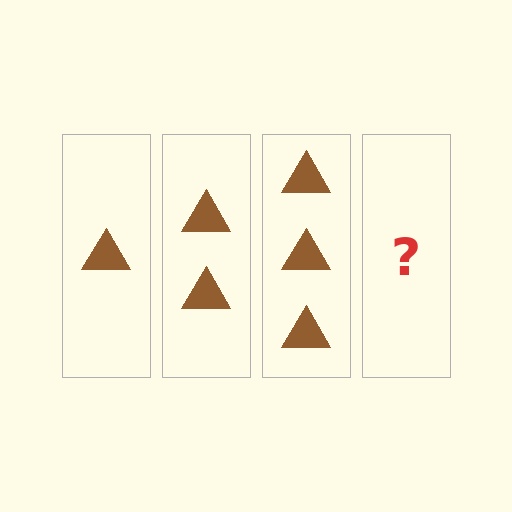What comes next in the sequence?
The next element should be 4 triangles.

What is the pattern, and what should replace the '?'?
The pattern is that each step adds one more triangle. The '?' should be 4 triangles.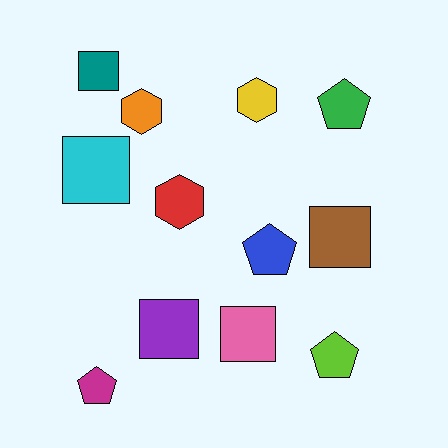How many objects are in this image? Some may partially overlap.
There are 12 objects.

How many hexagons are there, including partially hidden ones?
There are 3 hexagons.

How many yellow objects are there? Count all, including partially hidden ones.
There is 1 yellow object.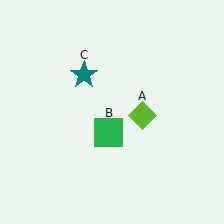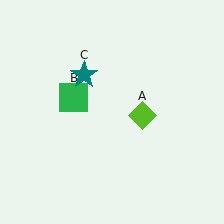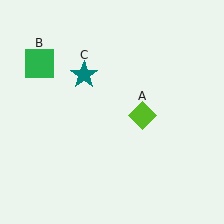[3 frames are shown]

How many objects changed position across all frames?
1 object changed position: green square (object B).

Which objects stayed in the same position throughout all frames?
Lime diamond (object A) and teal star (object C) remained stationary.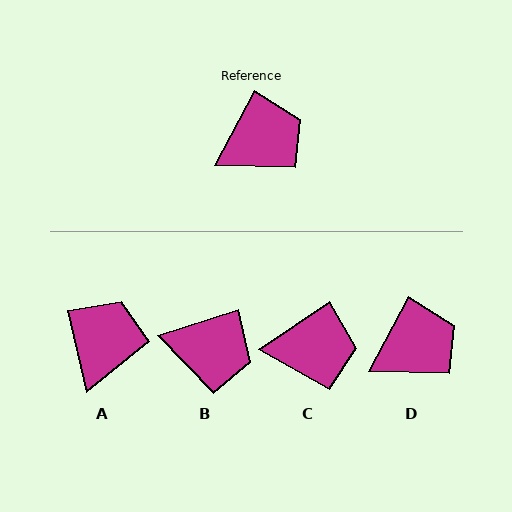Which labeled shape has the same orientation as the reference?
D.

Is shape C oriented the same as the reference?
No, it is off by about 28 degrees.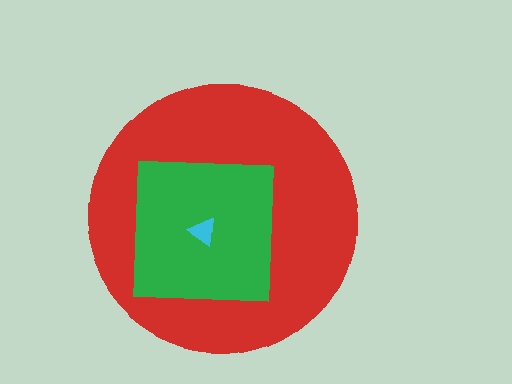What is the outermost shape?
The red circle.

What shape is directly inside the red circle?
The green square.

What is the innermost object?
The cyan triangle.